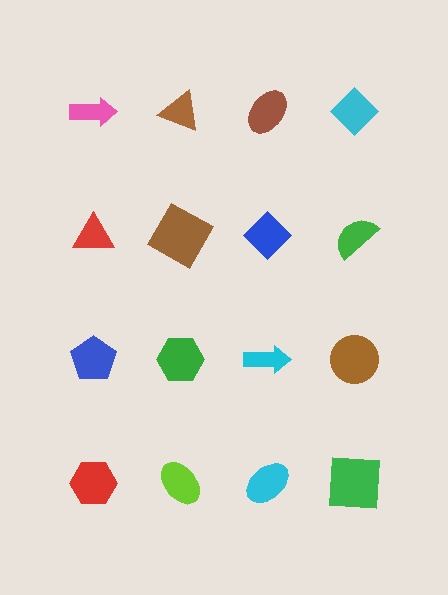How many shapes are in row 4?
4 shapes.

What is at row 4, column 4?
A green square.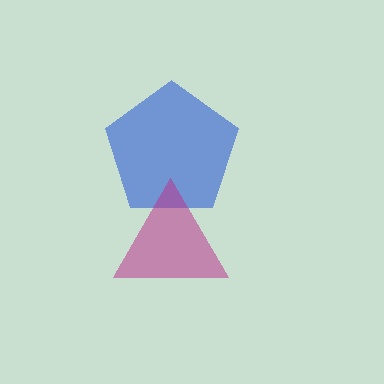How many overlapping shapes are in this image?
There are 2 overlapping shapes in the image.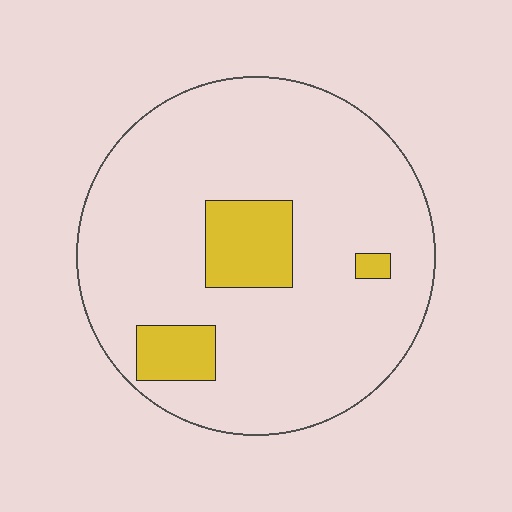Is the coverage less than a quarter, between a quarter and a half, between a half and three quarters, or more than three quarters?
Less than a quarter.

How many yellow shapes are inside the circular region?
3.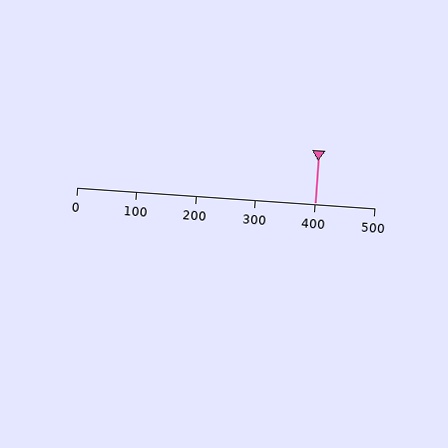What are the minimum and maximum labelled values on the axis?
The axis runs from 0 to 500.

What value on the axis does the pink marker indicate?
The marker indicates approximately 400.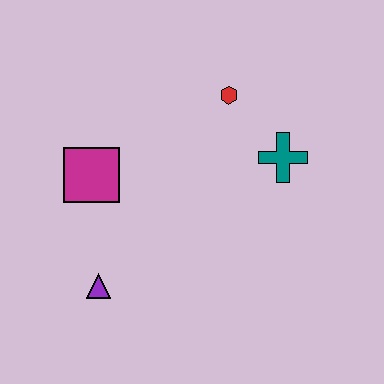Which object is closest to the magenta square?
The purple triangle is closest to the magenta square.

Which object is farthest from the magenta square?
The teal cross is farthest from the magenta square.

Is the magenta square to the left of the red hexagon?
Yes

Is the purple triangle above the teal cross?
No